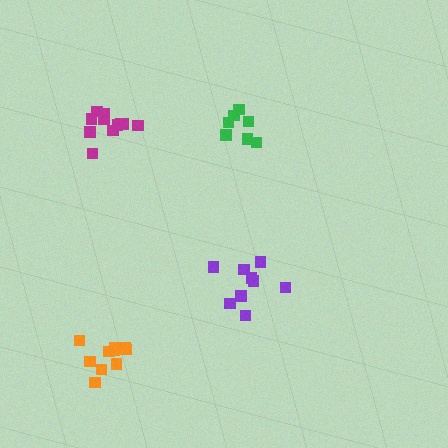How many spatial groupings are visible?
There are 4 spatial groupings.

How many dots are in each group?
Group 1: 11 dots, Group 2: 11 dots, Group 3: 7 dots, Group 4: 9 dots (38 total).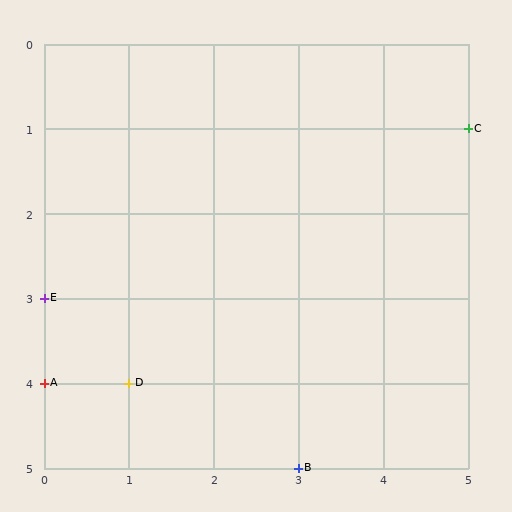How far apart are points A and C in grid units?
Points A and C are 5 columns and 3 rows apart (about 5.8 grid units diagonally).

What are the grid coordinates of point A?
Point A is at grid coordinates (0, 4).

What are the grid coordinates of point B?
Point B is at grid coordinates (3, 5).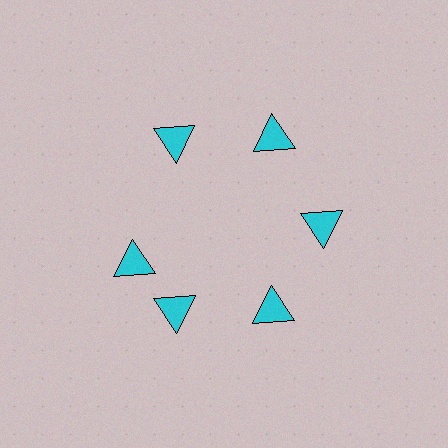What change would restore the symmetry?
The symmetry would be restored by rotating it back into even spacing with its neighbors so that all 6 triangles sit at equal angles and equal distance from the center.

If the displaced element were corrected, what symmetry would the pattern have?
It would have 6-fold rotational symmetry — the pattern would map onto itself every 60 degrees.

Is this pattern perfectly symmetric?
No. The 6 cyan triangles are arranged in a ring, but one element near the 9 o'clock position is rotated out of alignment along the ring, breaking the 6-fold rotational symmetry.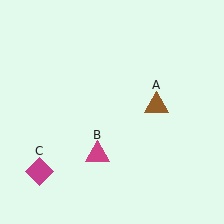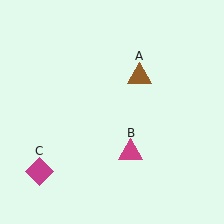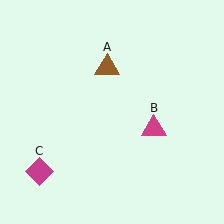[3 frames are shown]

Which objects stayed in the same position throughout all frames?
Magenta diamond (object C) remained stationary.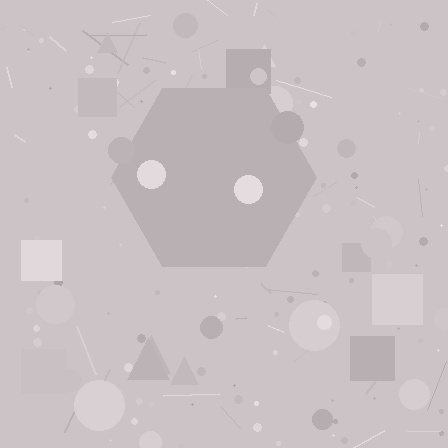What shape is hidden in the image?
A hexagon is hidden in the image.